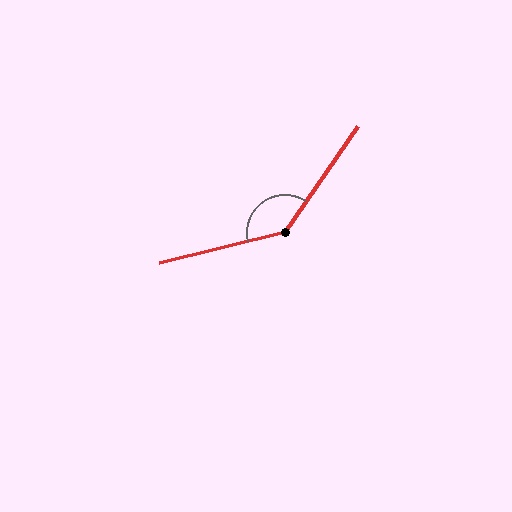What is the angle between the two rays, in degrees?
Approximately 138 degrees.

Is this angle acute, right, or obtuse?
It is obtuse.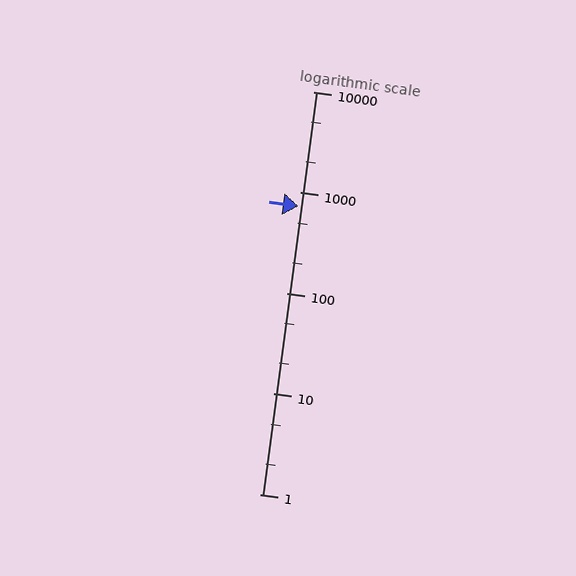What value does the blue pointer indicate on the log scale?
The pointer indicates approximately 730.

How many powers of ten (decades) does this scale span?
The scale spans 4 decades, from 1 to 10000.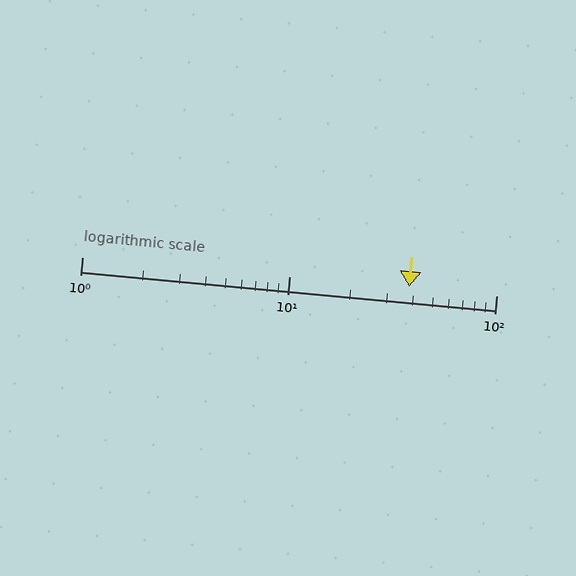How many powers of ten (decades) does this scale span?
The scale spans 2 decades, from 1 to 100.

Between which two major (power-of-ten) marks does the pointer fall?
The pointer is between 10 and 100.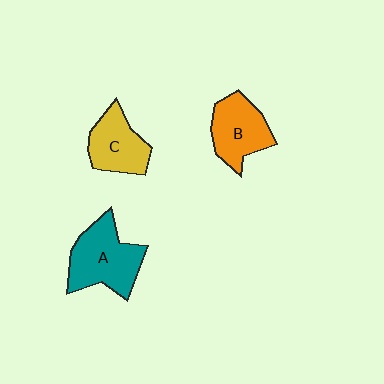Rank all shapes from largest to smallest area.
From largest to smallest: A (teal), B (orange), C (yellow).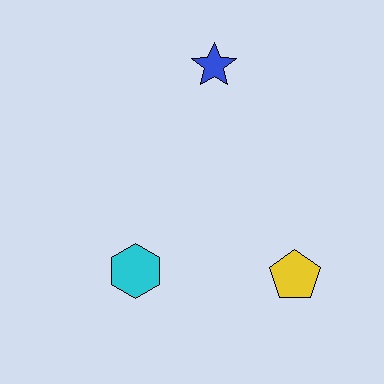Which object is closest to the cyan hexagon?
The yellow pentagon is closest to the cyan hexagon.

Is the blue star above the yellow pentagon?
Yes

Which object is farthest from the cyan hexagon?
The blue star is farthest from the cyan hexagon.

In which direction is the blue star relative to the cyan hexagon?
The blue star is above the cyan hexagon.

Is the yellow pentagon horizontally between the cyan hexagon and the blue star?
No